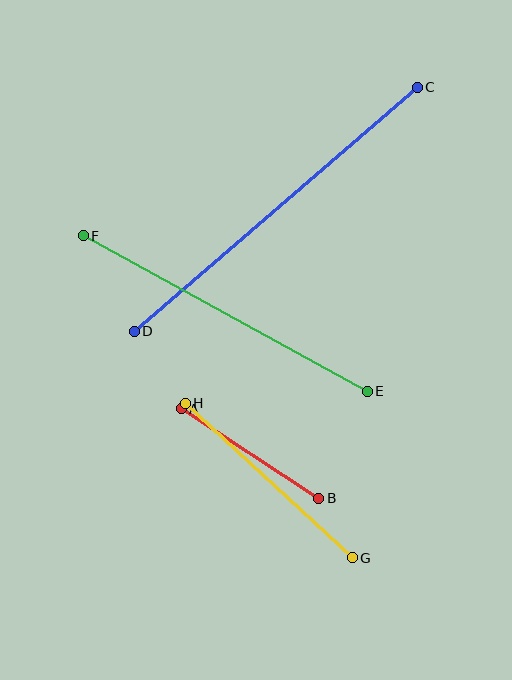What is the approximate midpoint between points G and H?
The midpoint is at approximately (269, 481) pixels.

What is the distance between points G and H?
The distance is approximately 228 pixels.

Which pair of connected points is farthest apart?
Points C and D are farthest apart.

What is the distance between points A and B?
The distance is approximately 164 pixels.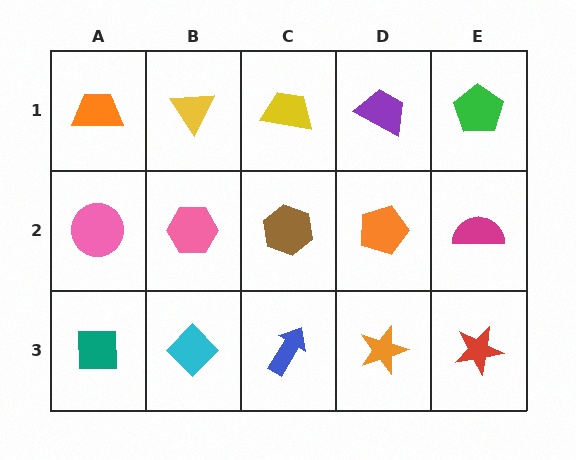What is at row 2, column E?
A magenta semicircle.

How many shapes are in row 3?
5 shapes.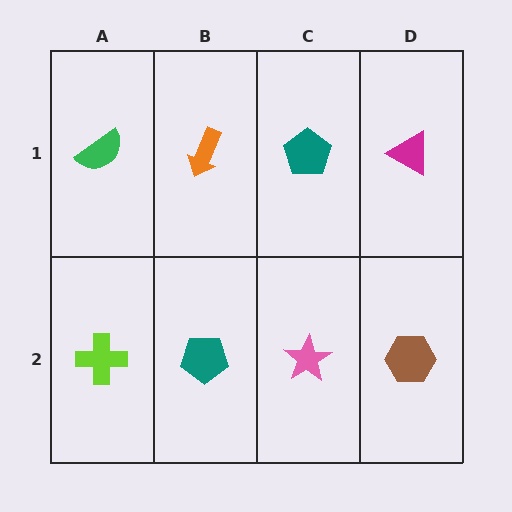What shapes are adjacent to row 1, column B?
A teal pentagon (row 2, column B), a green semicircle (row 1, column A), a teal pentagon (row 1, column C).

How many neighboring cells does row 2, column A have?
2.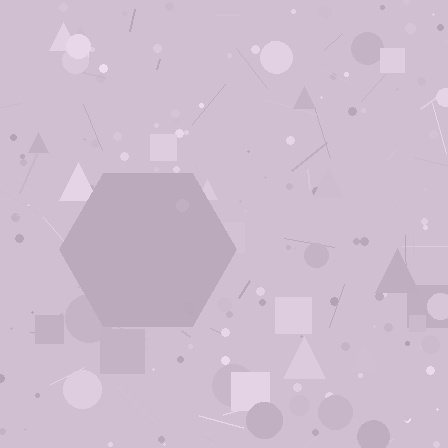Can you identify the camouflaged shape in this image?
The camouflaged shape is a hexagon.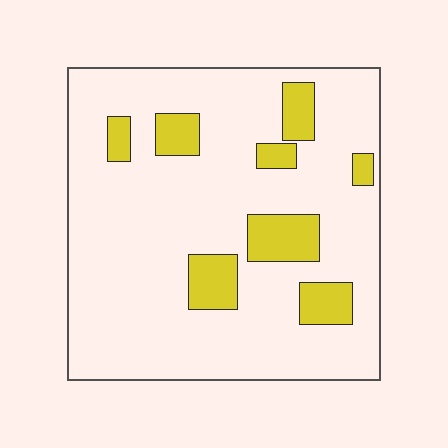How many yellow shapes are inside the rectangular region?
8.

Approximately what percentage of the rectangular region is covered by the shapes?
Approximately 15%.